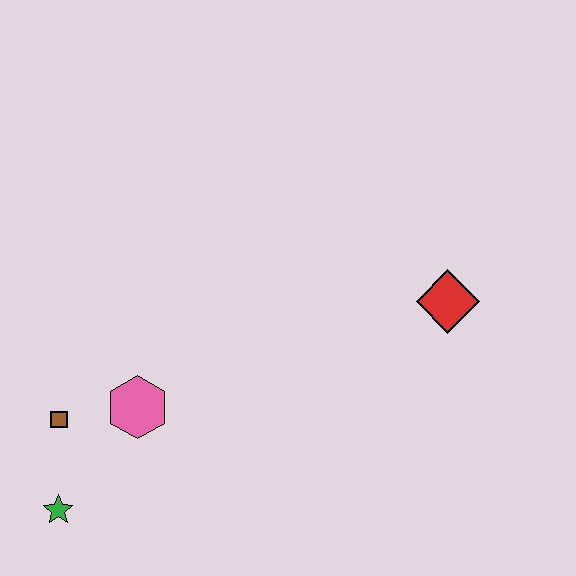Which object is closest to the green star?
The brown square is closest to the green star.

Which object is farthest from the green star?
The red diamond is farthest from the green star.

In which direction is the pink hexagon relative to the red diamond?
The pink hexagon is to the left of the red diamond.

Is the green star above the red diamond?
No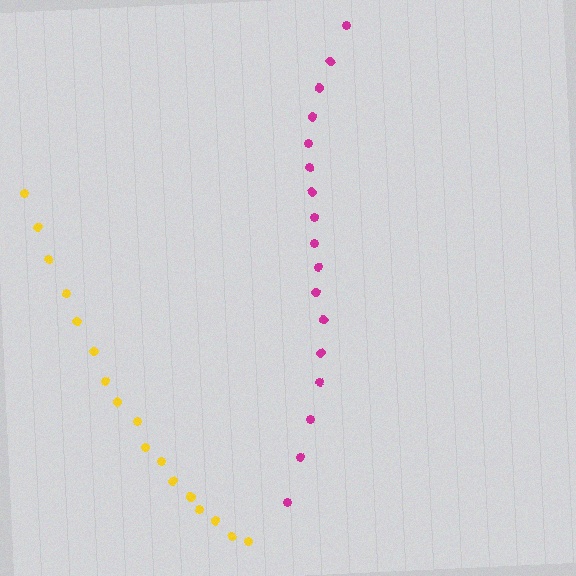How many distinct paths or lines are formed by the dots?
There are 2 distinct paths.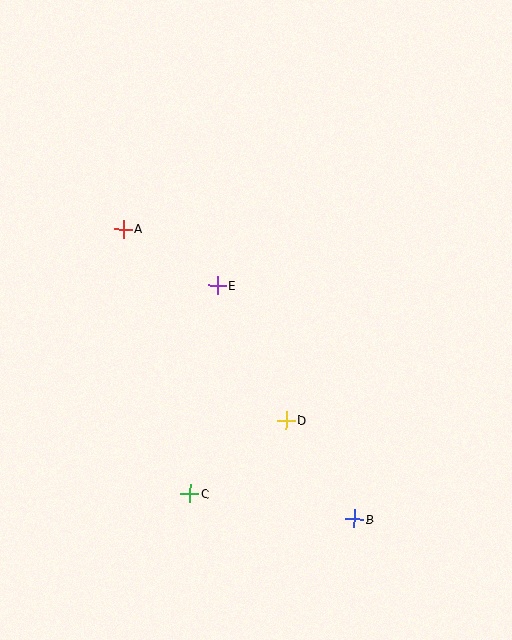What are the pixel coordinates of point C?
Point C is at (190, 494).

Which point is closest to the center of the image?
Point E at (217, 286) is closest to the center.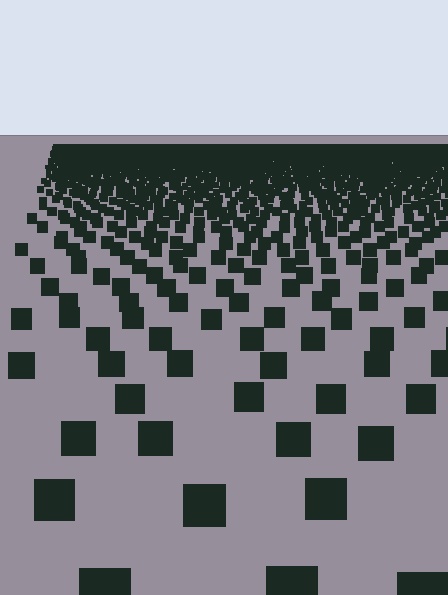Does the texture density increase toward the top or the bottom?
Density increases toward the top.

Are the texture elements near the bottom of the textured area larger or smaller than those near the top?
Larger. Near the bottom, elements are closer to the viewer and appear at a bigger on-screen size.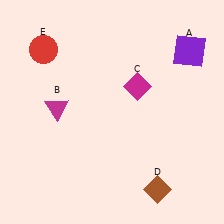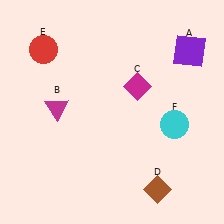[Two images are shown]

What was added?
A cyan circle (F) was added in Image 2.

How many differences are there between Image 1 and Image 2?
There is 1 difference between the two images.